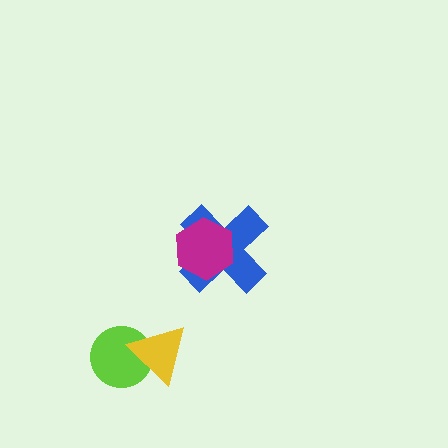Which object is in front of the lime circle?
The yellow triangle is in front of the lime circle.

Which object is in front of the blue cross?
The magenta hexagon is in front of the blue cross.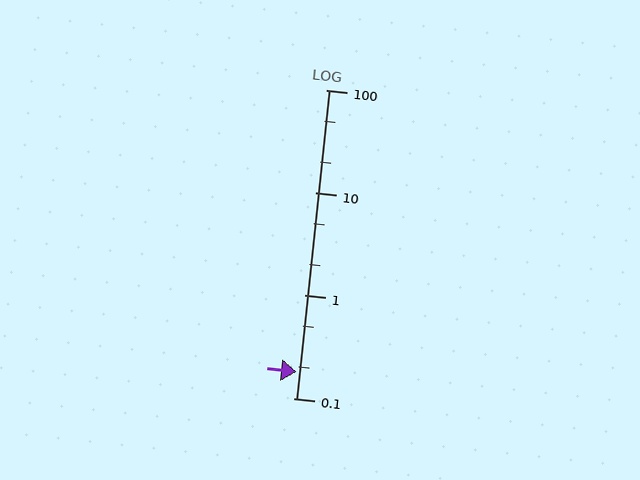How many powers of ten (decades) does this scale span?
The scale spans 3 decades, from 0.1 to 100.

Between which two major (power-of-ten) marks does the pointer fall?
The pointer is between 0.1 and 1.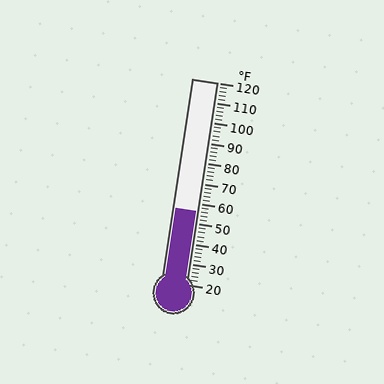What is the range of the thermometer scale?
The thermometer scale ranges from 20°F to 120°F.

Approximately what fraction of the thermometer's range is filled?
The thermometer is filled to approximately 35% of its range.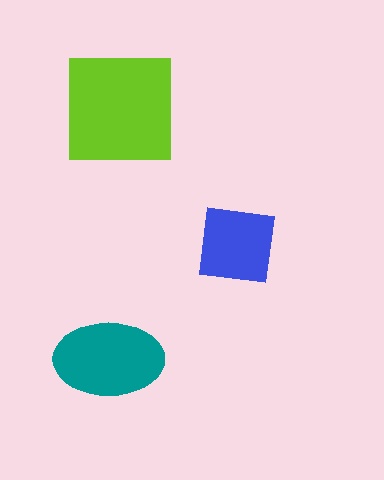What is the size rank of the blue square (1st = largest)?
3rd.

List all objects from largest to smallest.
The lime square, the teal ellipse, the blue square.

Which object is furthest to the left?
The teal ellipse is leftmost.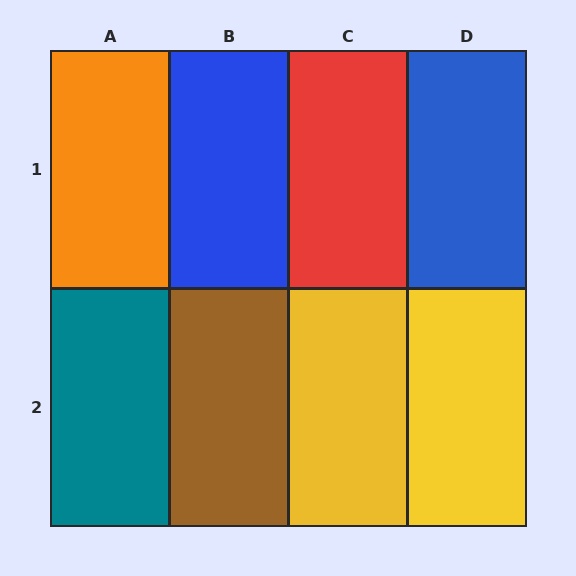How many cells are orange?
1 cell is orange.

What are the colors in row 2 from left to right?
Teal, brown, yellow, yellow.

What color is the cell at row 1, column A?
Orange.